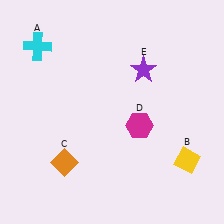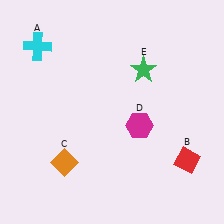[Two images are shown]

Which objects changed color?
B changed from yellow to red. E changed from purple to green.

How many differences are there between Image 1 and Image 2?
There are 2 differences between the two images.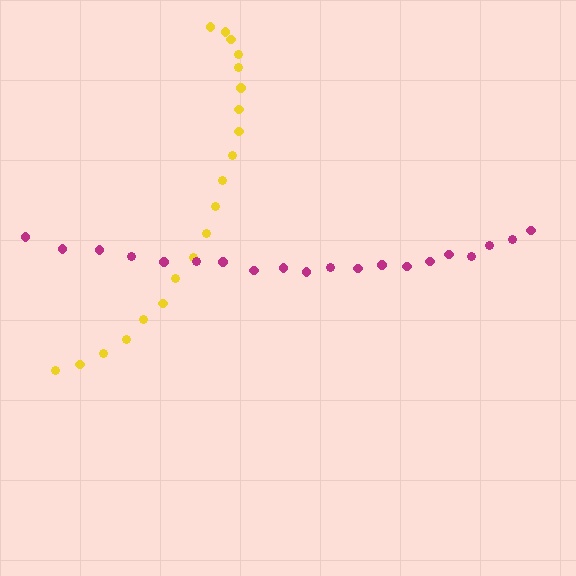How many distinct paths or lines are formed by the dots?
There are 2 distinct paths.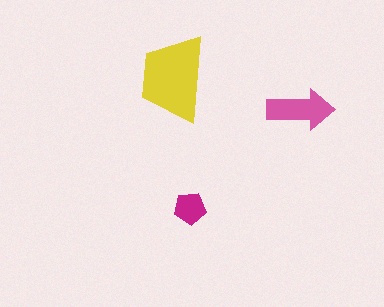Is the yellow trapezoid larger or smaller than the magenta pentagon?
Larger.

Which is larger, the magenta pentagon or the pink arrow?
The pink arrow.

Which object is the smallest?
The magenta pentagon.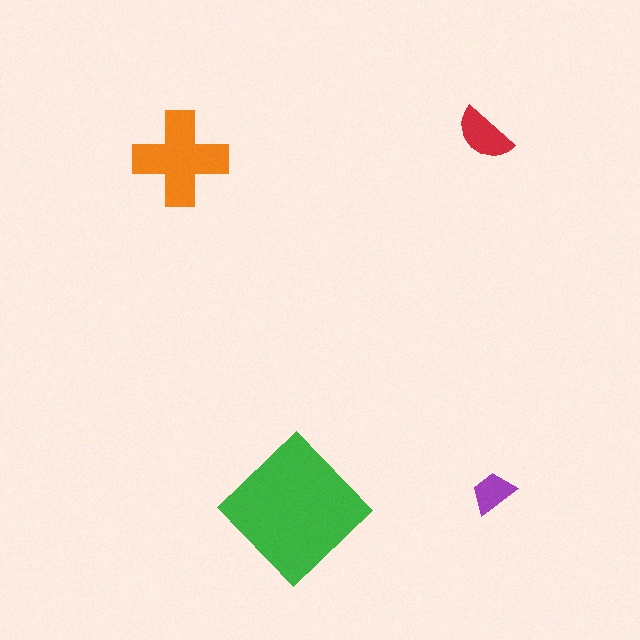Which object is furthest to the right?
The purple trapezoid is rightmost.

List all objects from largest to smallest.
The green diamond, the orange cross, the red semicircle, the purple trapezoid.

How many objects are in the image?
There are 4 objects in the image.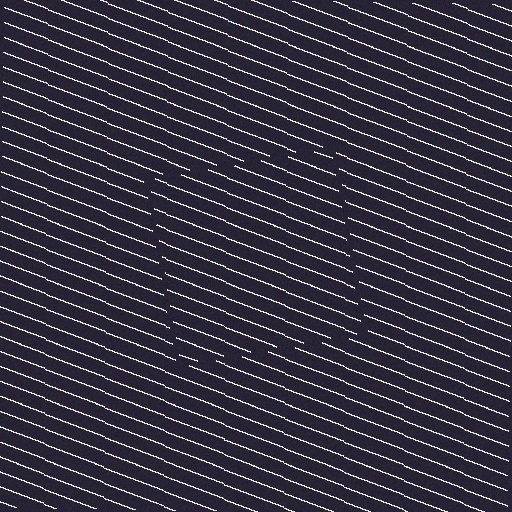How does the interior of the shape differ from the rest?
The interior of the shape contains the same grating, shifted by half a period — the contour is defined by the phase discontinuity where line-ends from the inner and outer gratings abut.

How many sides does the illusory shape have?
4 sides — the line-ends trace a square.